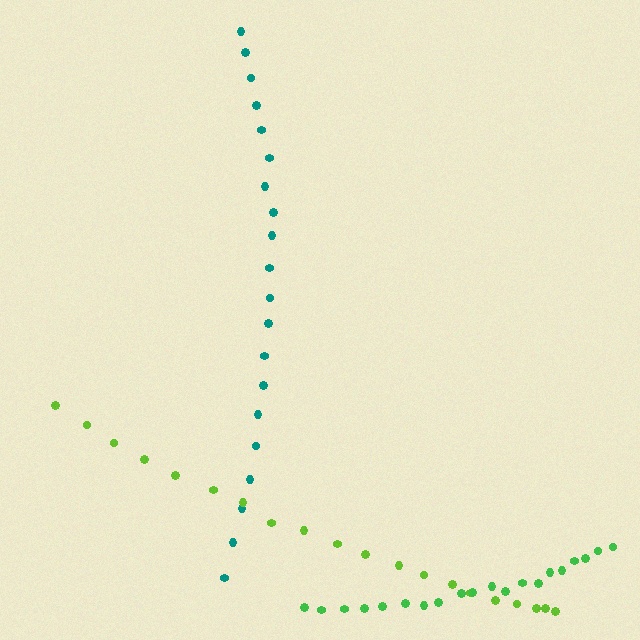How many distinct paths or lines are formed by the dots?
There are 3 distinct paths.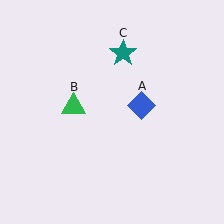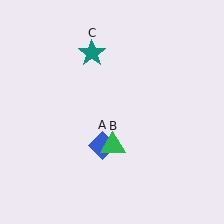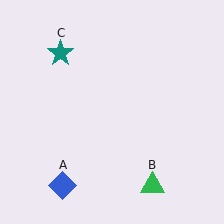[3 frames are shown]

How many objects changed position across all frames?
3 objects changed position: blue diamond (object A), green triangle (object B), teal star (object C).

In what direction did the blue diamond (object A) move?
The blue diamond (object A) moved down and to the left.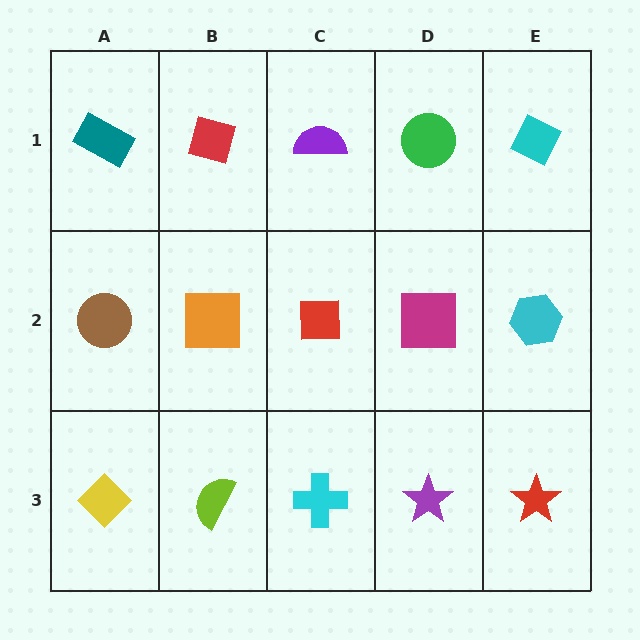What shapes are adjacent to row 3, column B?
An orange square (row 2, column B), a yellow diamond (row 3, column A), a cyan cross (row 3, column C).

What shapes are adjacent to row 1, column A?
A brown circle (row 2, column A), a red square (row 1, column B).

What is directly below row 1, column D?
A magenta square.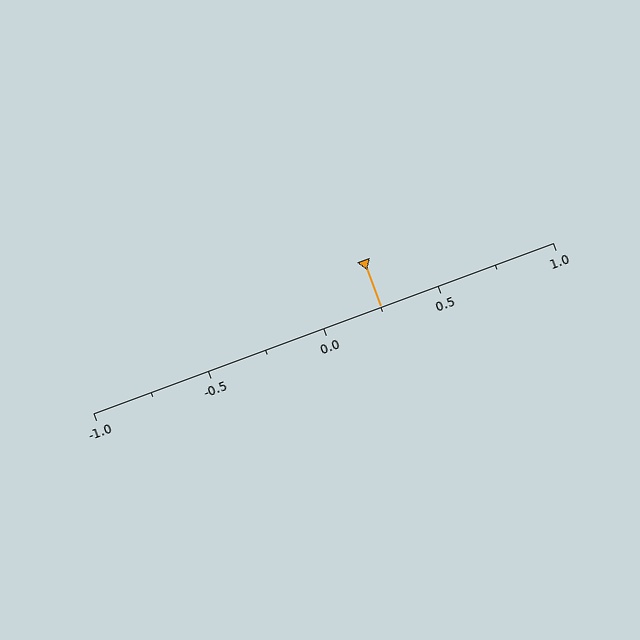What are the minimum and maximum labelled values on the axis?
The axis runs from -1.0 to 1.0.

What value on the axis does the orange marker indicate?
The marker indicates approximately 0.25.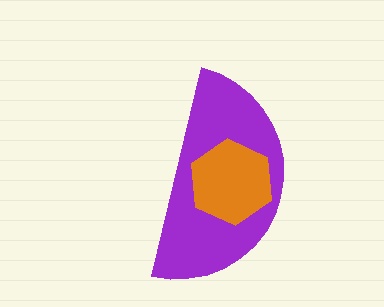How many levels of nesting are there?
2.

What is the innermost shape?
The orange hexagon.